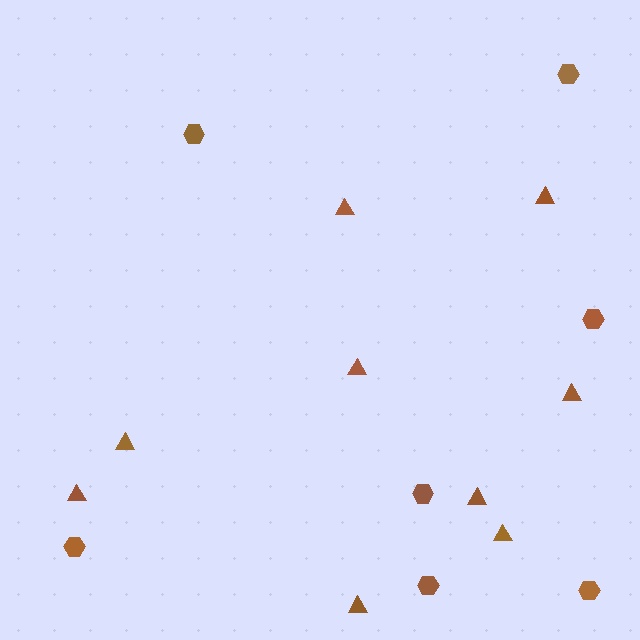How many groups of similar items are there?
There are 2 groups: one group of triangles (9) and one group of hexagons (7).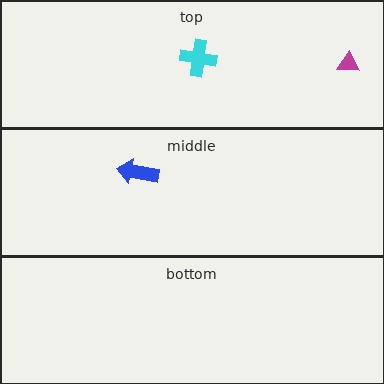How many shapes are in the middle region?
1.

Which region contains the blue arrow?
The middle region.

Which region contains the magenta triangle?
The top region.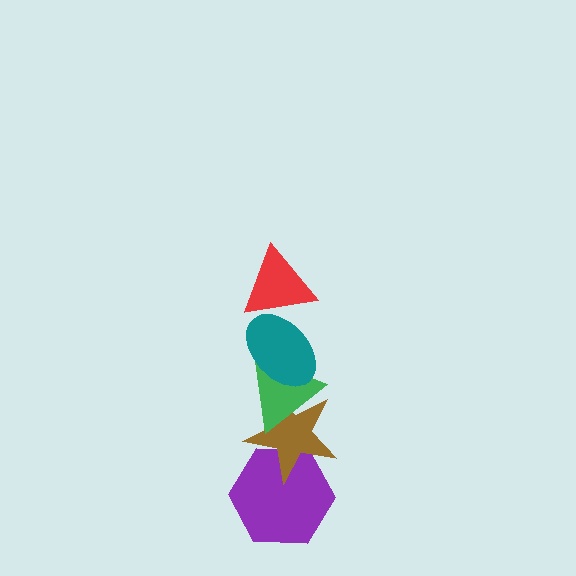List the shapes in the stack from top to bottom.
From top to bottom: the red triangle, the teal ellipse, the green triangle, the brown star, the purple hexagon.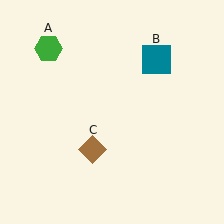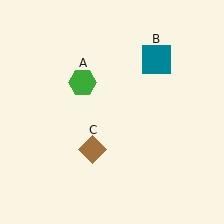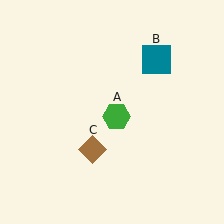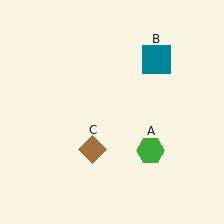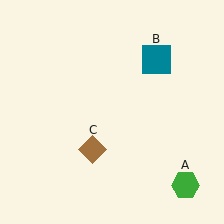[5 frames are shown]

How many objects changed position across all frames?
1 object changed position: green hexagon (object A).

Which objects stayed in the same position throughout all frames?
Teal square (object B) and brown diamond (object C) remained stationary.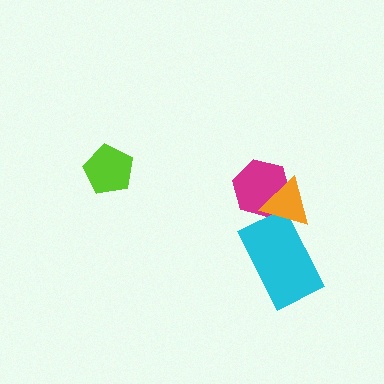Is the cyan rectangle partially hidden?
Yes, it is partially covered by another shape.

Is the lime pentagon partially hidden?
No, no other shape covers it.